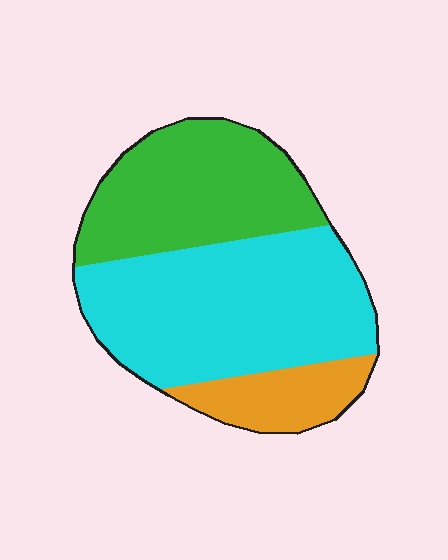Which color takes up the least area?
Orange, at roughly 15%.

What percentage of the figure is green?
Green covers 35% of the figure.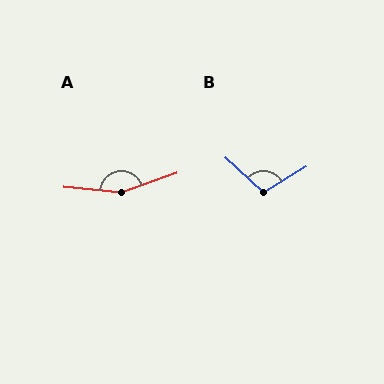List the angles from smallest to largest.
B (107°), A (156°).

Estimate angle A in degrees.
Approximately 156 degrees.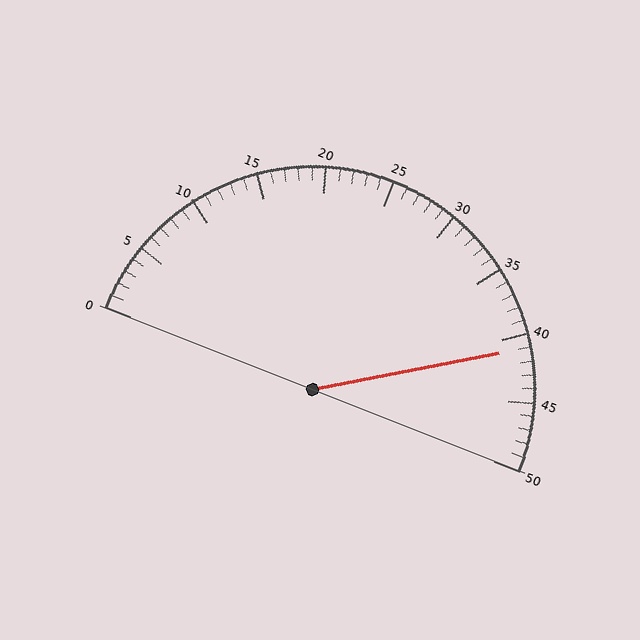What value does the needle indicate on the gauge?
The needle indicates approximately 41.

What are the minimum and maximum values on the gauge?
The gauge ranges from 0 to 50.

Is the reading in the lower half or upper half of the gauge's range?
The reading is in the upper half of the range (0 to 50).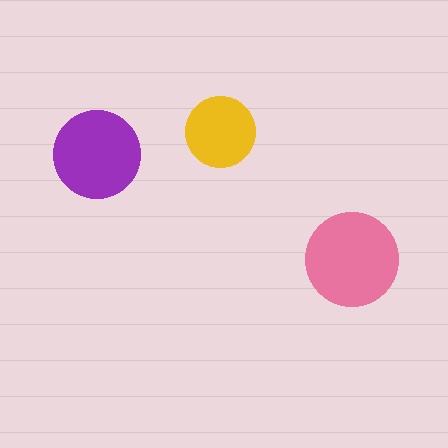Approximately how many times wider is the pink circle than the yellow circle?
About 1.5 times wider.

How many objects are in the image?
There are 3 objects in the image.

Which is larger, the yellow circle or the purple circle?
The purple one.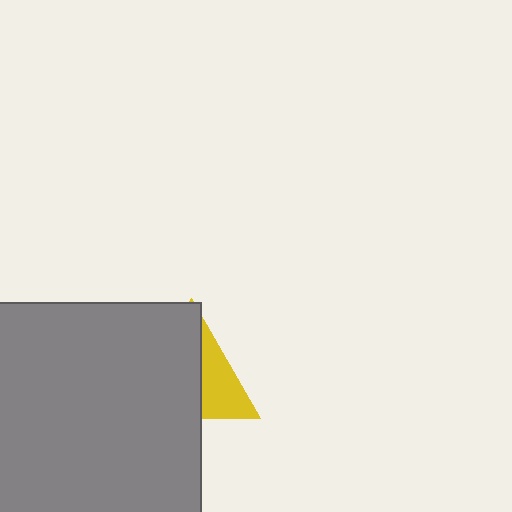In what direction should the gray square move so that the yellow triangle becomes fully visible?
The gray square should move left. That is the shortest direction to clear the overlap and leave the yellow triangle fully visible.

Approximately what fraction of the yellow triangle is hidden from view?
Roughly 63% of the yellow triangle is hidden behind the gray square.